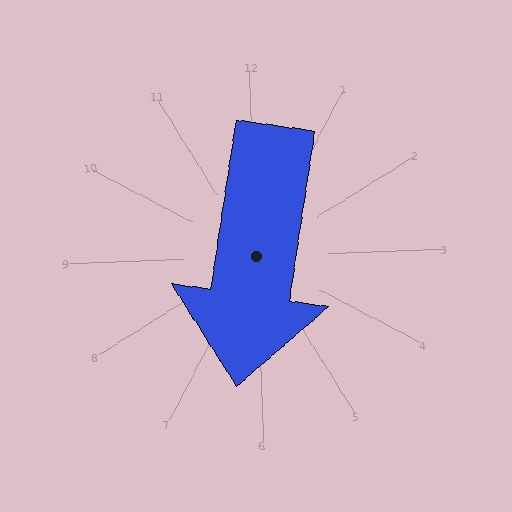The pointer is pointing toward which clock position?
Roughly 6 o'clock.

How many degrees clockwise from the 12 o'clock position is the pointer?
Approximately 191 degrees.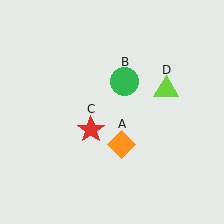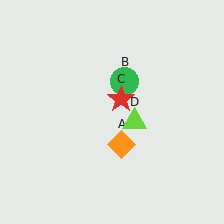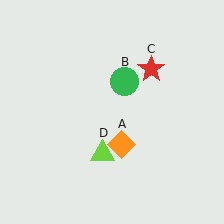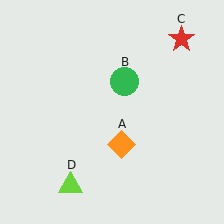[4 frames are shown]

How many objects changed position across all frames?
2 objects changed position: red star (object C), lime triangle (object D).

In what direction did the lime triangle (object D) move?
The lime triangle (object D) moved down and to the left.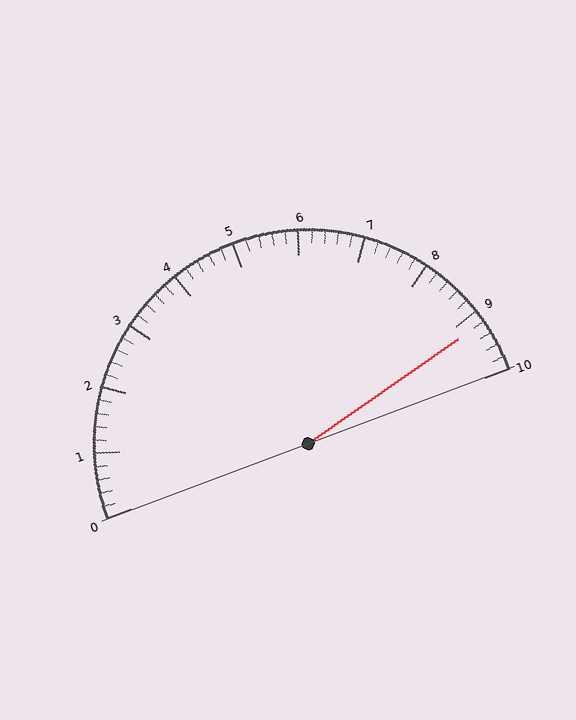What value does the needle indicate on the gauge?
The needle indicates approximately 9.2.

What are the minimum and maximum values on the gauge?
The gauge ranges from 0 to 10.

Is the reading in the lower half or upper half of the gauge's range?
The reading is in the upper half of the range (0 to 10).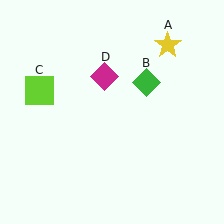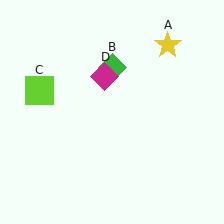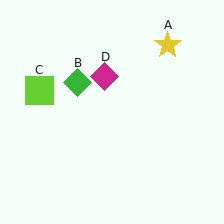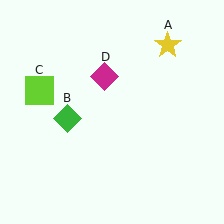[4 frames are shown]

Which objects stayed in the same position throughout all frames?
Yellow star (object A) and lime square (object C) and magenta diamond (object D) remained stationary.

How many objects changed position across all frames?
1 object changed position: green diamond (object B).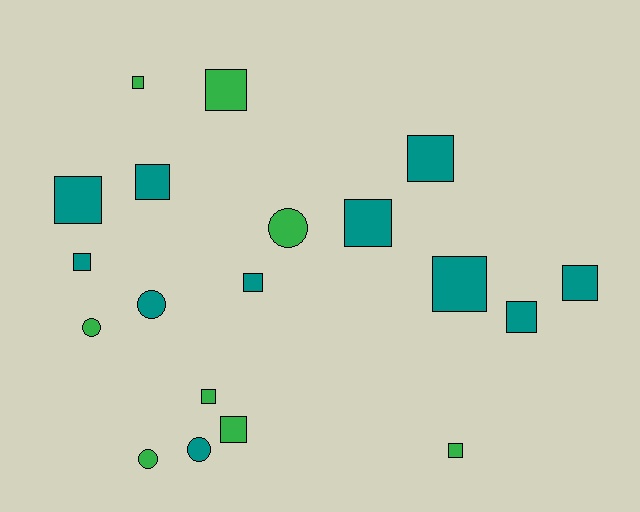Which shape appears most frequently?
Square, with 14 objects.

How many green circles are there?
There are 3 green circles.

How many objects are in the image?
There are 19 objects.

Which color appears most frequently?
Teal, with 11 objects.